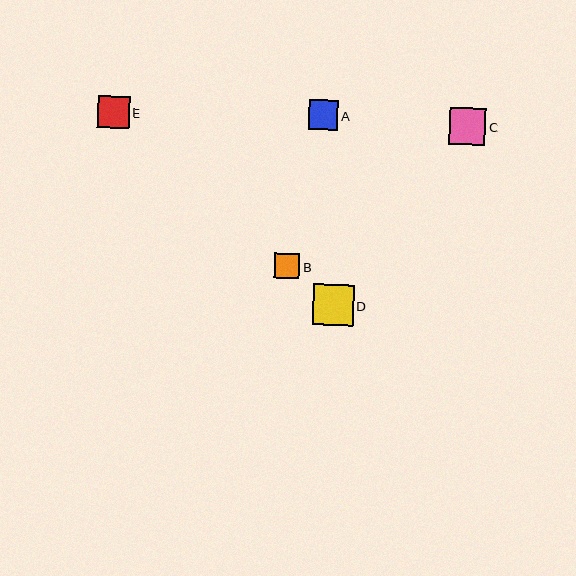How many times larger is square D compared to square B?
Square D is approximately 1.6 times the size of square B.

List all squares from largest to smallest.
From largest to smallest: D, C, E, A, B.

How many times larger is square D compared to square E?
Square D is approximately 1.3 times the size of square E.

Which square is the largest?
Square D is the largest with a size of approximately 40 pixels.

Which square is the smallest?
Square B is the smallest with a size of approximately 25 pixels.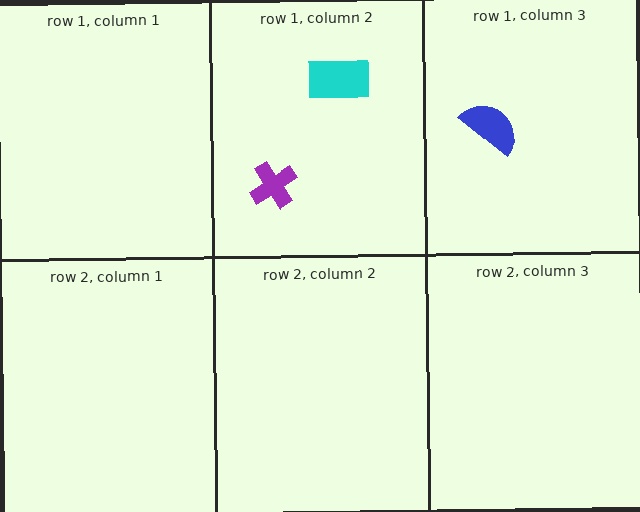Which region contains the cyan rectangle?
The row 1, column 2 region.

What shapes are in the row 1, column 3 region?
The blue semicircle.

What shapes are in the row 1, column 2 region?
The purple cross, the cyan rectangle.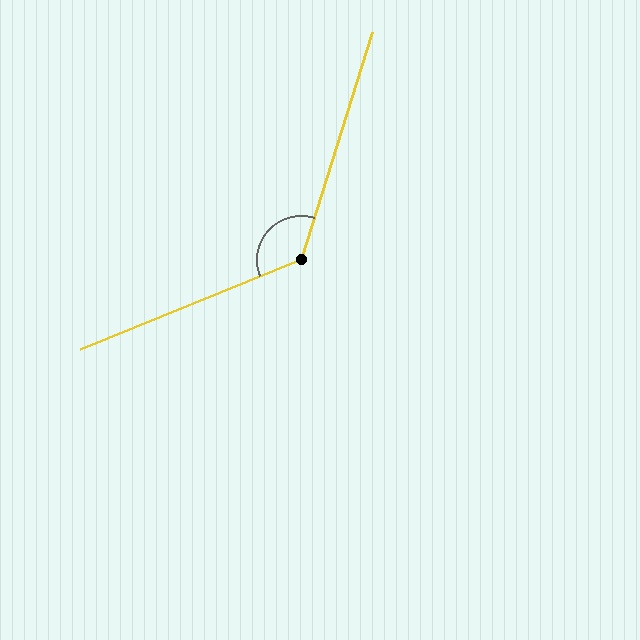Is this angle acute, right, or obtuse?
It is obtuse.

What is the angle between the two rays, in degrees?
Approximately 129 degrees.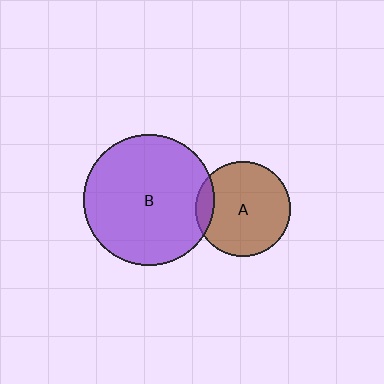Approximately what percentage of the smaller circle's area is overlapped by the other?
Approximately 10%.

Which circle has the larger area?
Circle B (purple).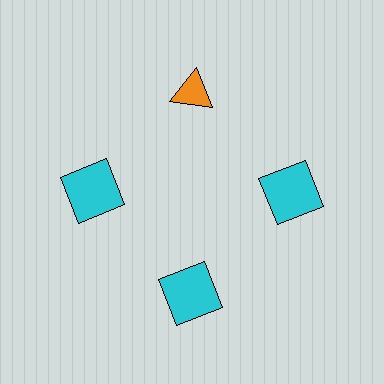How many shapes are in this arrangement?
There are 4 shapes arranged in a ring pattern.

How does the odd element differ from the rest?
It differs in both color (orange instead of cyan) and shape (triangle instead of square).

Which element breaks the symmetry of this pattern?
The orange triangle at roughly the 12 o'clock position breaks the symmetry. All other shapes are cyan squares.